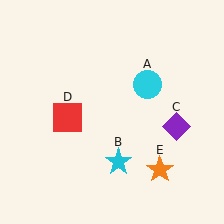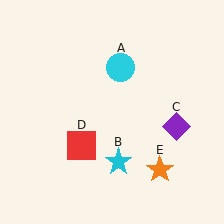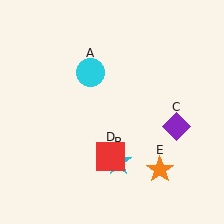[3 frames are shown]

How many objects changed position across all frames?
2 objects changed position: cyan circle (object A), red square (object D).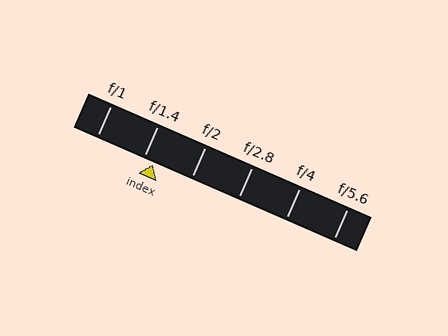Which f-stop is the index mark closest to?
The index mark is closest to f/1.4.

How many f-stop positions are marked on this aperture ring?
There are 6 f-stop positions marked.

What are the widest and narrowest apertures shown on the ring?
The widest aperture shown is f/1 and the narrowest is f/5.6.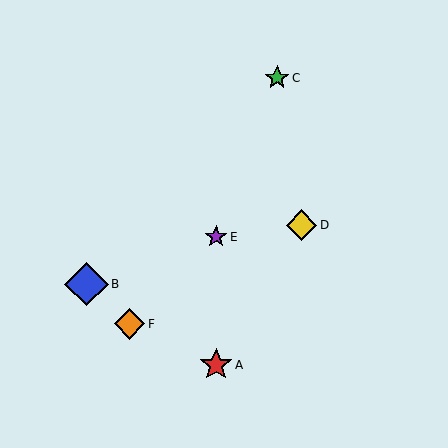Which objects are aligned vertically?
Objects A, E are aligned vertically.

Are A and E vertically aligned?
Yes, both are at x≈216.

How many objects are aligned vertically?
2 objects (A, E) are aligned vertically.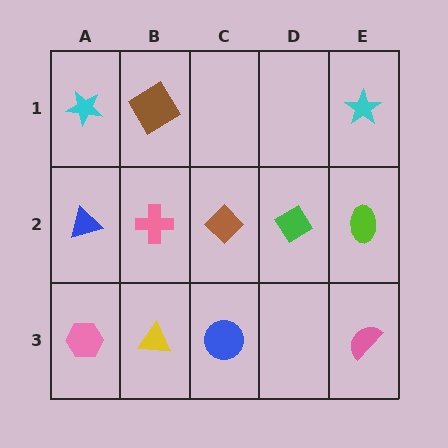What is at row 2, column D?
A green diamond.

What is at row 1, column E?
A cyan star.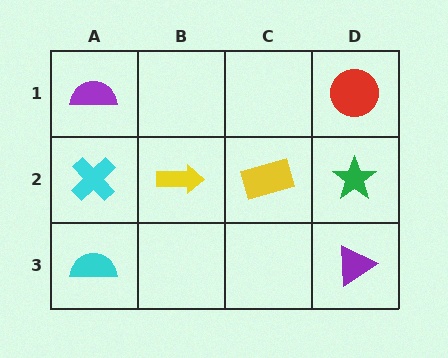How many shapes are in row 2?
4 shapes.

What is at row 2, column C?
A yellow rectangle.